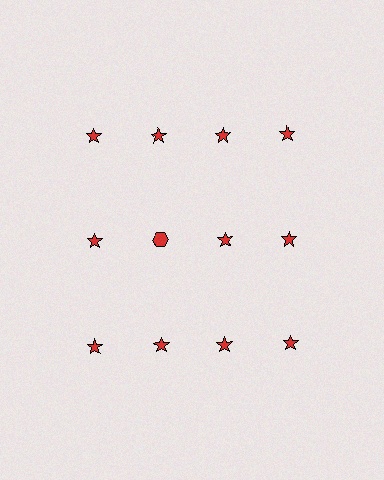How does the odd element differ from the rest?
It has a different shape: hexagon instead of star.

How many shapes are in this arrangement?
There are 12 shapes arranged in a grid pattern.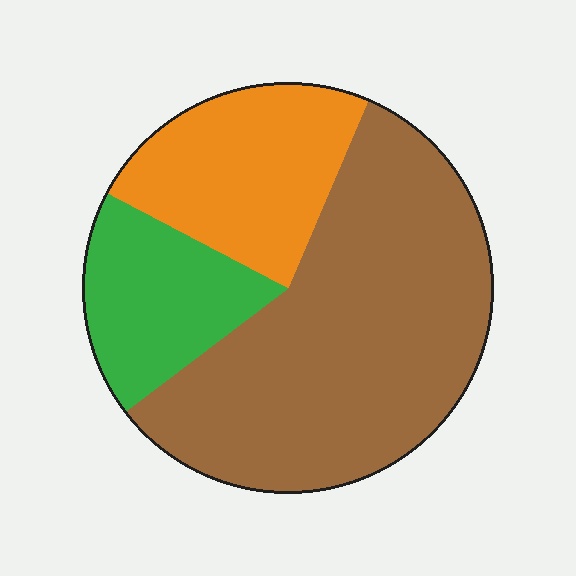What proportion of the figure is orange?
Orange takes up about one quarter (1/4) of the figure.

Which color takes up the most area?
Brown, at roughly 60%.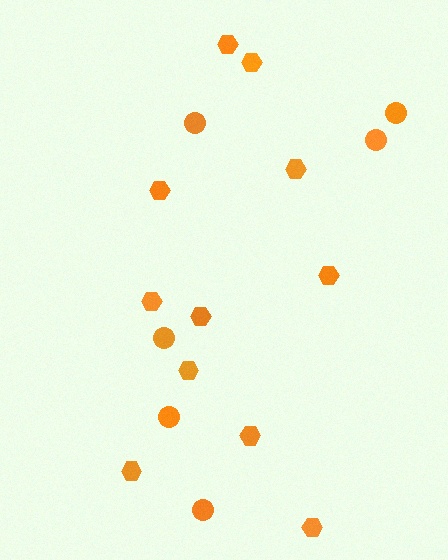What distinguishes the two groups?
There are 2 groups: one group of hexagons (11) and one group of circles (6).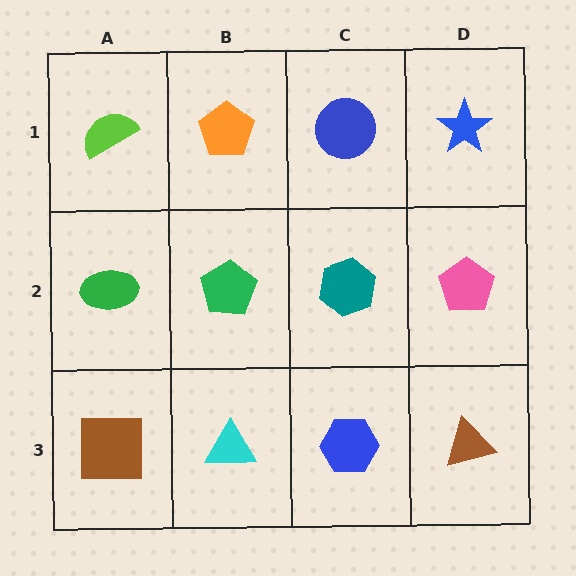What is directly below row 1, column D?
A pink pentagon.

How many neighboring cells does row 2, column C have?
4.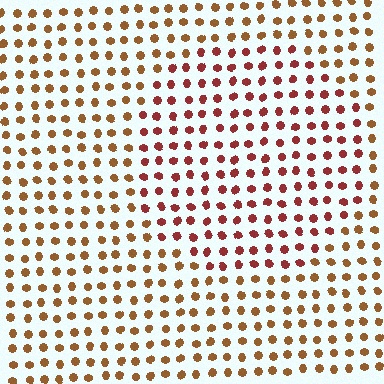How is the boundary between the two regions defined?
The boundary is defined purely by a slight shift in hue (about 32 degrees). Spacing, size, and orientation are identical on both sides.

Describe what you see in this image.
The image is filled with small brown elements in a uniform arrangement. A circle-shaped region is visible where the elements are tinted to a slightly different hue, forming a subtle color boundary.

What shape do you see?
I see a circle.